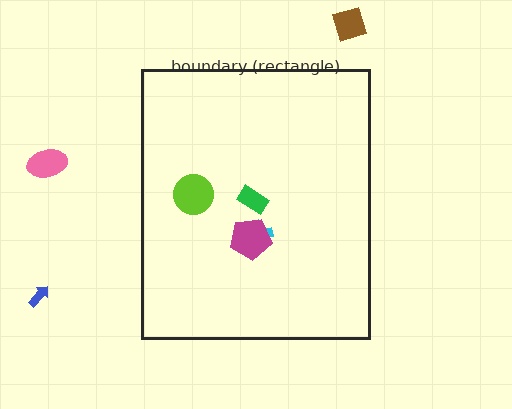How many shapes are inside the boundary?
4 inside, 3 outside.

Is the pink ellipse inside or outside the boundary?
Outside.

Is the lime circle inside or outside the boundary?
Inside.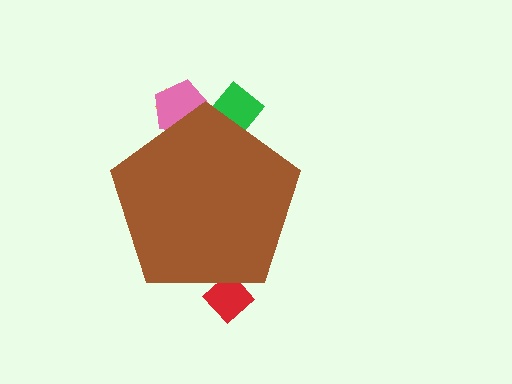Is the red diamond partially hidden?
Yes, the red diamond is partially hidden behind the brown pentagon.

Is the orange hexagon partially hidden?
Yes, the orange hexagon is partially hidden behind the brown pentagon.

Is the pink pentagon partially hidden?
Yes, the pink pentagon is partially hidden behind the brown pentagon.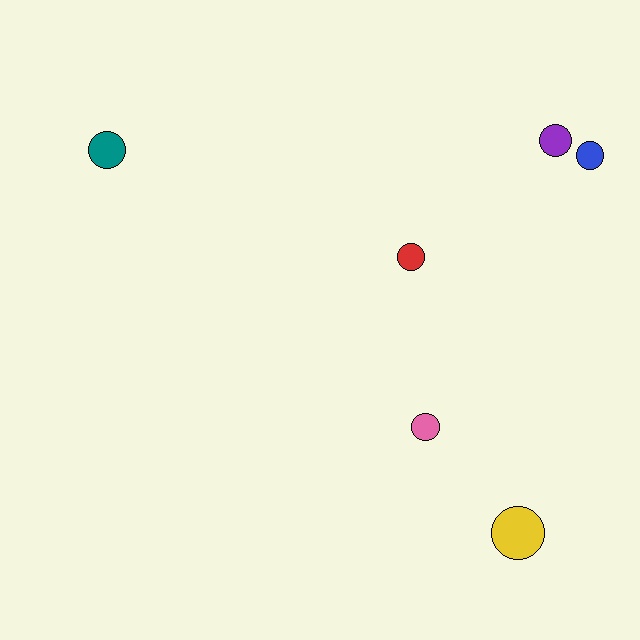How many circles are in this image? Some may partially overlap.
There are 6 circles.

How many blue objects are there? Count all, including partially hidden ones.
There is 1 blue object.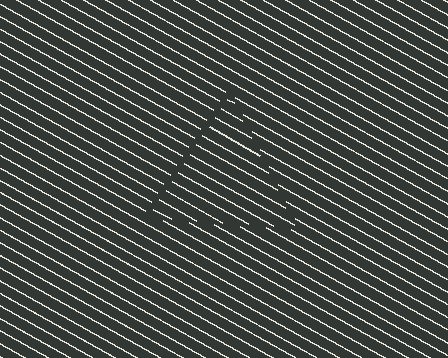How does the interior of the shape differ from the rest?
The interior of the shape contains the same grating, shifted by half a period — the contour is defined by the phase discontinuity where line-ends from the inner and outer gratings abut.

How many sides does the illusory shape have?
3 sides — the line-ends trace a triangle.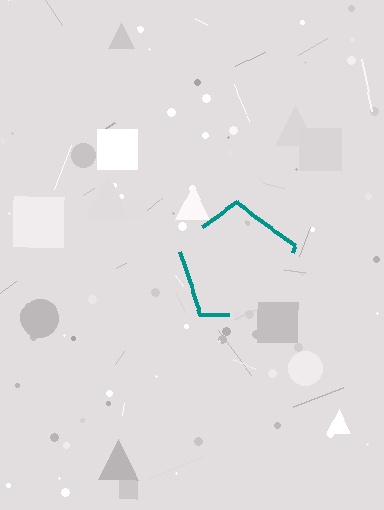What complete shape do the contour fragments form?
The contour fragments form a pentagon.